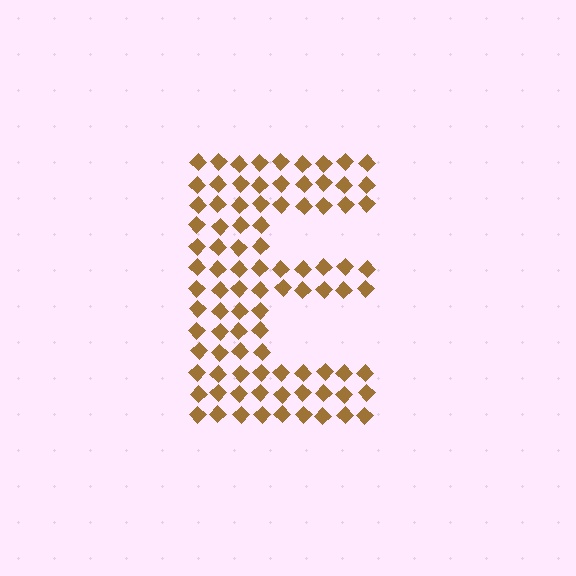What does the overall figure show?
The overall figure shows the letter E.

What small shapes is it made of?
It is made of small diamonds.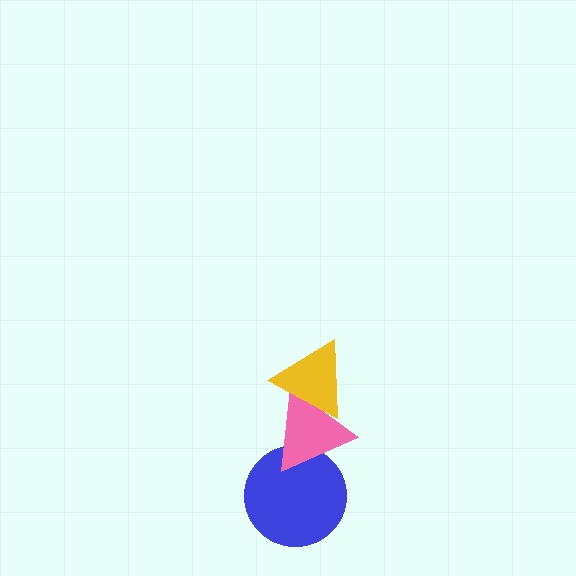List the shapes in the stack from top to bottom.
From top to bottom: the yellow triangle, the pink triangle, the blue circle.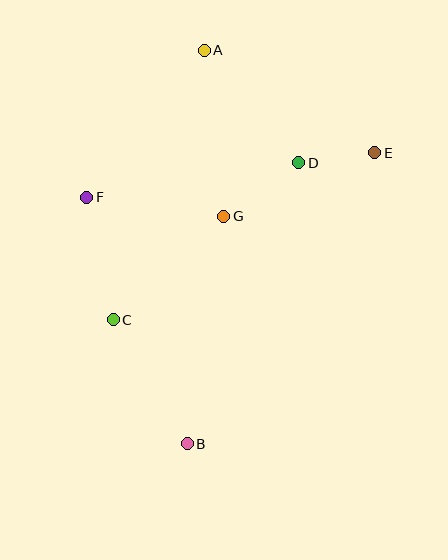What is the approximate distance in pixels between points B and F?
The distance between B and F is approximately 266 pixels.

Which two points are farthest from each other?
Points A and B are farthest from each other.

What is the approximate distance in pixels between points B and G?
The distance between B and G is approximately 230 pixels.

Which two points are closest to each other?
Points D and E are closest to each other.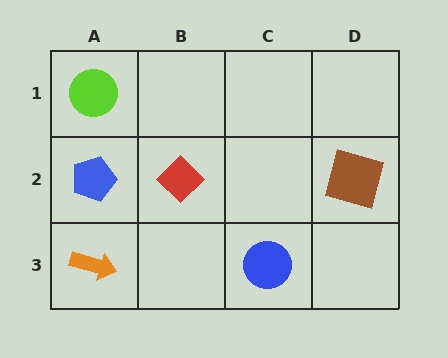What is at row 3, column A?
An orange arrow.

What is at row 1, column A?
A lime circle.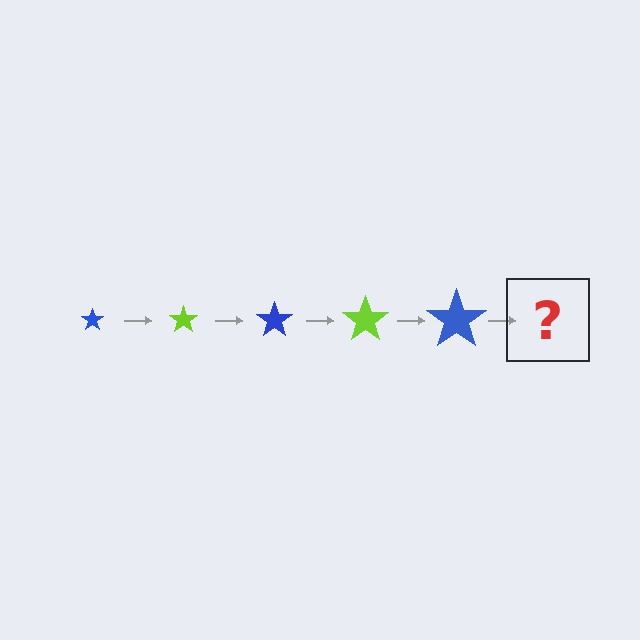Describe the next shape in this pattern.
It should be a lime star, larger than the previous one.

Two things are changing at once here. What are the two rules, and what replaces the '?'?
The two rules are that the star grows larger each step and the color cycles through blue and lime. The '?' should be a lime star, larger than the previous one.